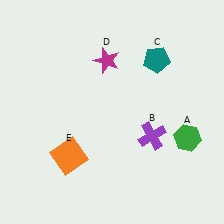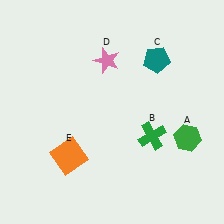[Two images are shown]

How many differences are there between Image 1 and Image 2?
There are 2 differences between the two images.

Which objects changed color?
B changed from purple to green. D changed from magenta to pink.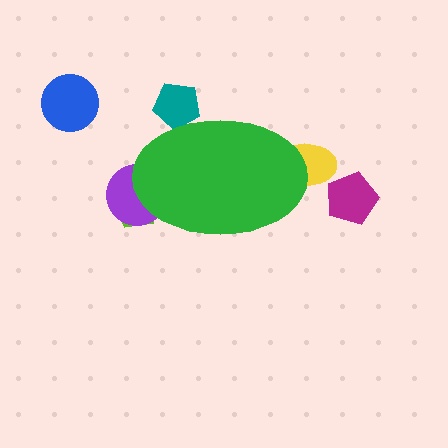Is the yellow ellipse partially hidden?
Yes, the yellow ellipse is partially hidden behind the green ellipse.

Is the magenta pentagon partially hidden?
No, the magenta pentagon is fully visible.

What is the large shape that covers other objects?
A green ellipse.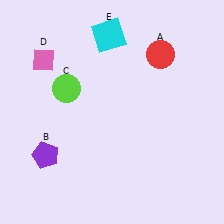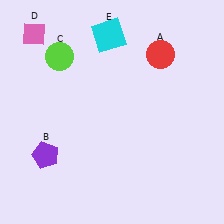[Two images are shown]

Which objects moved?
The objects that moved are: the lime circle (C), the pink diamond (D).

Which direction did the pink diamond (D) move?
The pink diamond (D) moved up.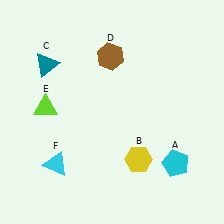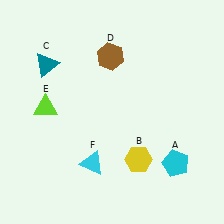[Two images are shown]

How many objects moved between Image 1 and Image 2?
1 object moved between the two images.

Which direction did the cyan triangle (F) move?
The cyan triangle (F) moved right.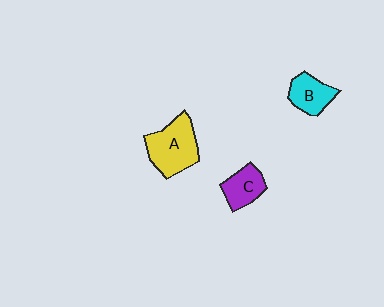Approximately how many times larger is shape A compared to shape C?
Approximately 1.7 times.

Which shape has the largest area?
Shape A (yellow).